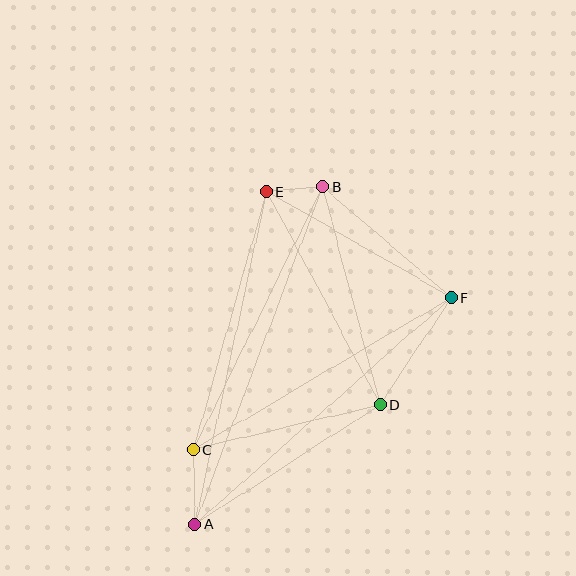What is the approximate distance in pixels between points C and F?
The distance between C and F is approximately 299 pixels.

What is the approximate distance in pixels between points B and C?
The distance between B and C is approximately 293 pixels.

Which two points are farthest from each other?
Points A and B are farthest from each other.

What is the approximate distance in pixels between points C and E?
The distance between C and E is approximately 269 pixels.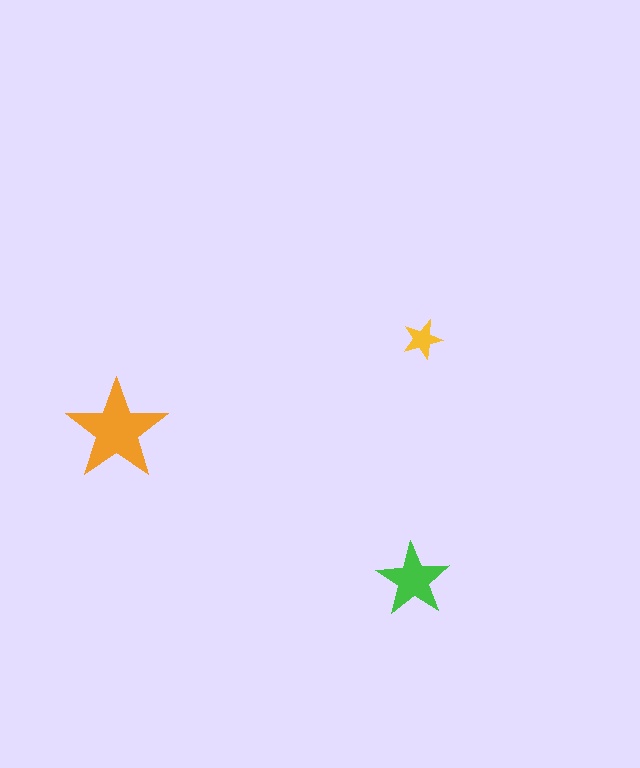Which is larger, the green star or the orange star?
The orange one.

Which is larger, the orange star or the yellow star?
The orange one.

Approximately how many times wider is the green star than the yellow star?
About 2 times wider.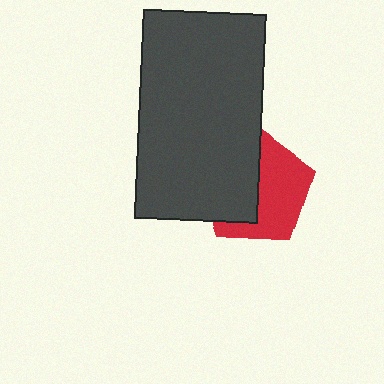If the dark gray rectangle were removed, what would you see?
You would see the complete red pentagon.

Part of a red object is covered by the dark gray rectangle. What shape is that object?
It is a pentagon.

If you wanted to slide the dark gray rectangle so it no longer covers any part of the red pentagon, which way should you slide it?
Slide it left — that is the most direct way to separate the two shapes.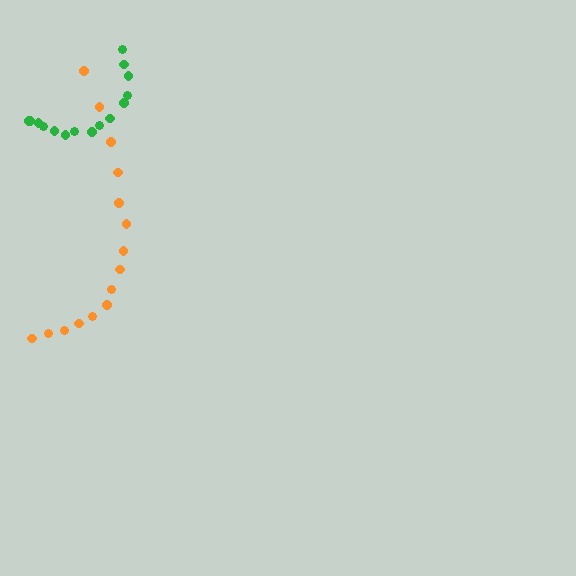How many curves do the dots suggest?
There are 2 distinct paths.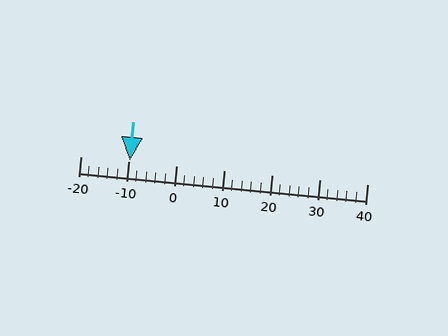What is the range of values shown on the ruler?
The ruler shows values from -20 to 40.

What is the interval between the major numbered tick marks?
The major tick marks are spaced 10 units apart.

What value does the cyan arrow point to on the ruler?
The cyan arrow points to approximately -10.